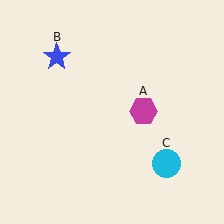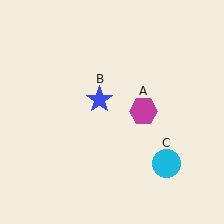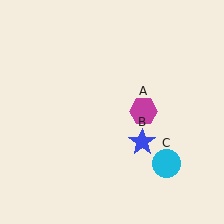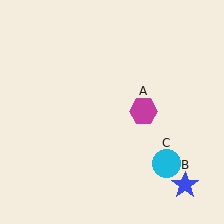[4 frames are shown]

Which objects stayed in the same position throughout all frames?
Magenta hexagon (object A) and cyan circle (object C) remained stationary.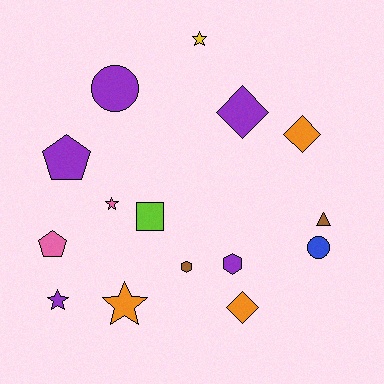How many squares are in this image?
There is 1 square.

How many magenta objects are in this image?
There are no magenta objects.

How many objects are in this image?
There are 15 objects.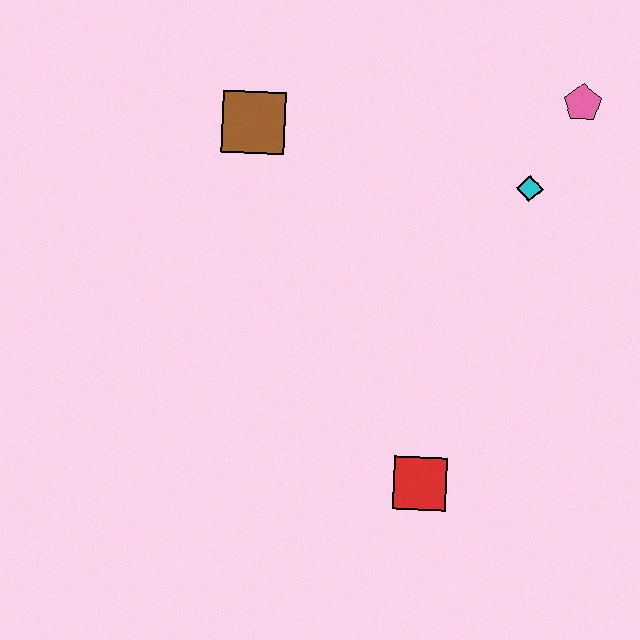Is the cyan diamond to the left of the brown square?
No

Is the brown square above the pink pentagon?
No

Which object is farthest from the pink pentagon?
The red square is farthest from the pink pentagon.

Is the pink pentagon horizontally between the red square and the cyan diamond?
No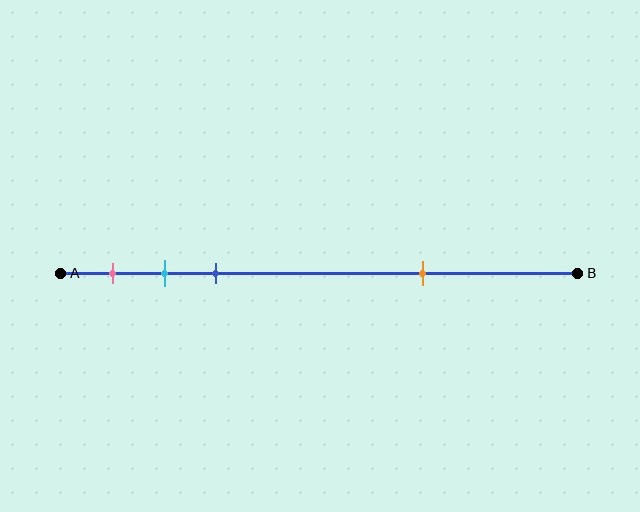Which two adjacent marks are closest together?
The cyan and blue marks are the closest adjacent pair.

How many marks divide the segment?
There are 4 marks dividing the segment.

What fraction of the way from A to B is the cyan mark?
The cyan mark is approximately 20% (0.2) of the way from A to B.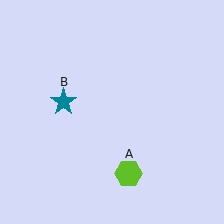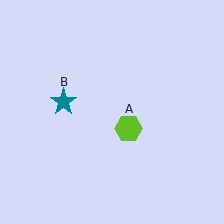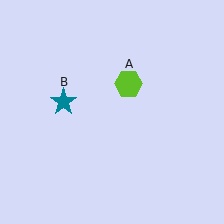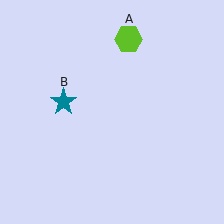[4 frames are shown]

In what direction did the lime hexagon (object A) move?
The lime hexagon (object A) moved up.